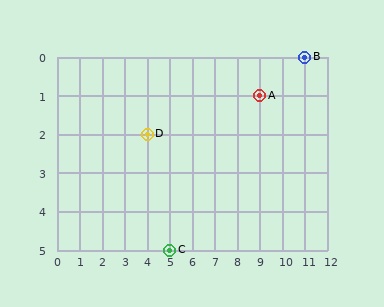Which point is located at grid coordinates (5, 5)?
Point C is at (5, 5).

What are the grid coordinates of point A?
Point A is at grid coordinates (9, 1).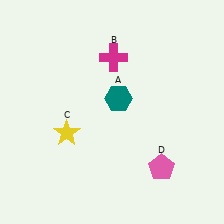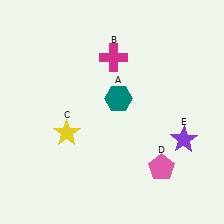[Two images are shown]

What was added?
A purple star (E) was added in Image 2.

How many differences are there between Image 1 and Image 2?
There is 1 difference between the two images.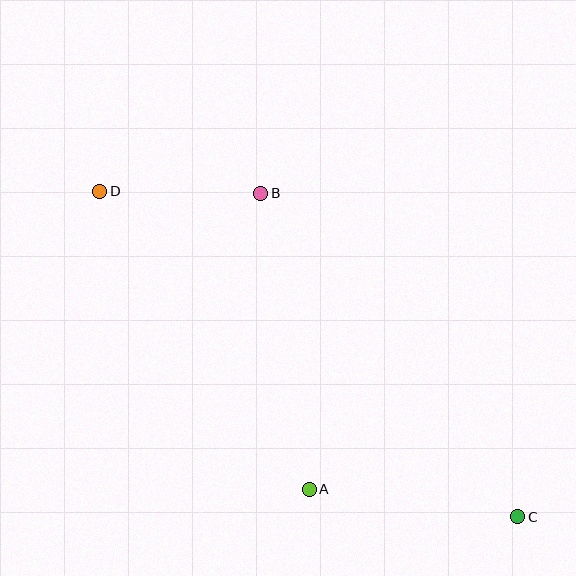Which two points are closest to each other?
Points B and D are closest to each other.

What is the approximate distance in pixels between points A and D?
The distance between A and D is approximately 364 pixels.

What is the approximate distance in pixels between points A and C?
The distance between A and C is approximately 210 pixels.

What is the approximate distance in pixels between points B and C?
The distance between B and C is approximately 413 pixels.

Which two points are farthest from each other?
Points C and D are farthest from each other.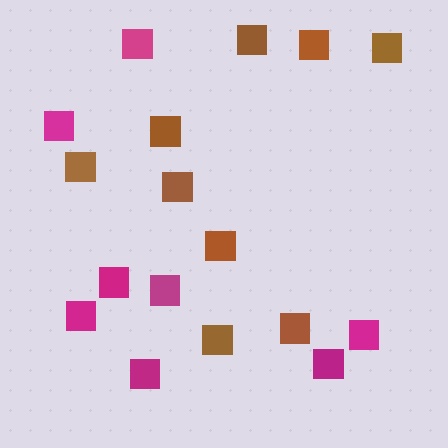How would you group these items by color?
There are 2 groups: one group of brown squares (9) and one group of magenta squares (8).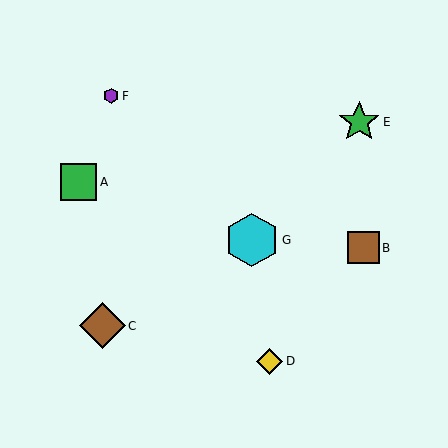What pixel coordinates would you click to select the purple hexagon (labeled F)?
Click at (111, 96) to select the purple hexagon F.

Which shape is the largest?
The cyan hexagon (labeled G) is the largest.